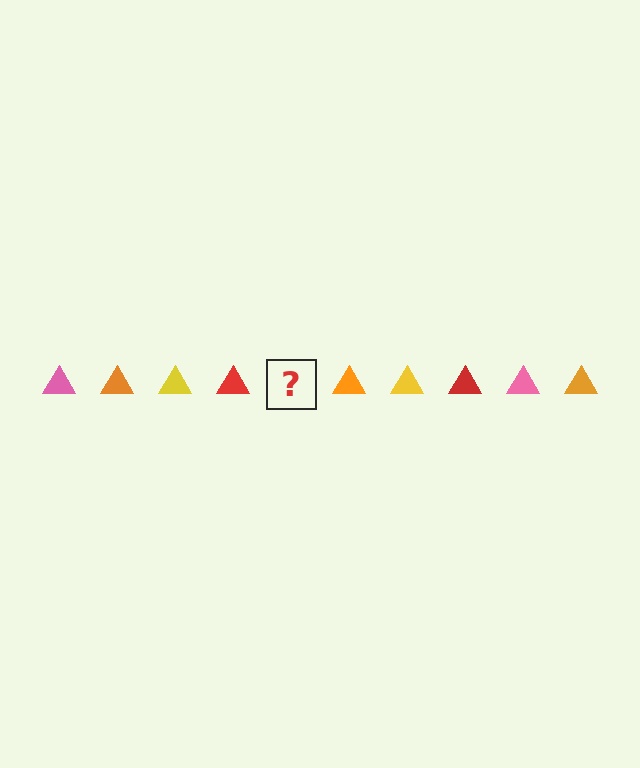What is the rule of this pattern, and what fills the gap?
The rule is that the pattern cycles through pink, orange, yellow, red triangles. The gap should be filled with a pink triangle.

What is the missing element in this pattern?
The missing element is a pink triangle.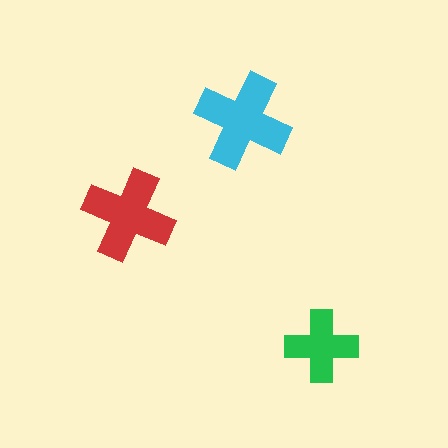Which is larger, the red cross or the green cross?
The red one.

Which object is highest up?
The cyan cross is topmost.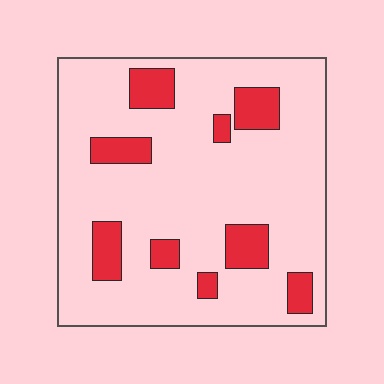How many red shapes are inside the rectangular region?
9.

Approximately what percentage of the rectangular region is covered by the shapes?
Approximately 15%.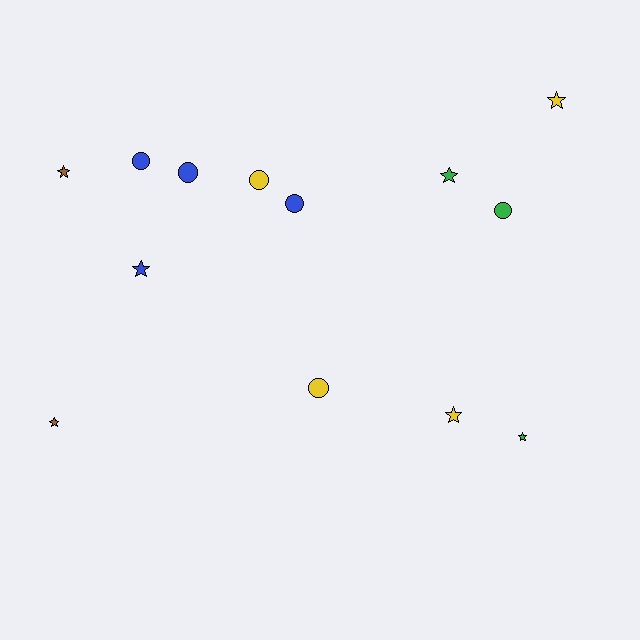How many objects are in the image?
There are 13 objects.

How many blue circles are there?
There are 3 blue circles.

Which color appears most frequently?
Blue, with 4 objects.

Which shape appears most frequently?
Star, with 7 objects.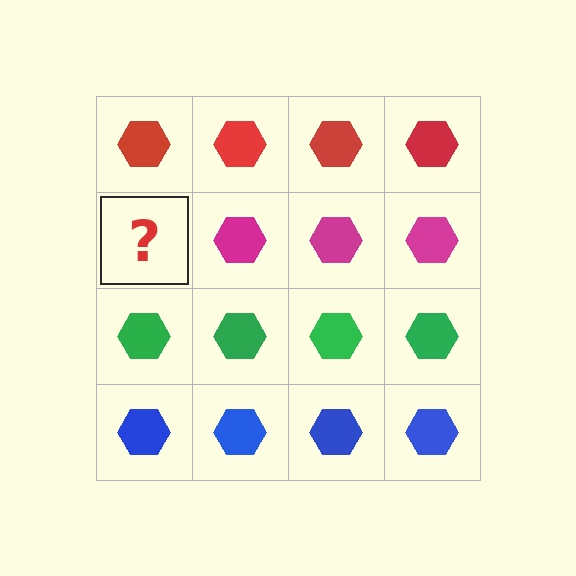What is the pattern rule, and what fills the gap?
The rule is that each row has a consistent color. The gap should be filled with a magenta hexagon.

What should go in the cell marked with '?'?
The missing cell should contain a magenta hexagon.